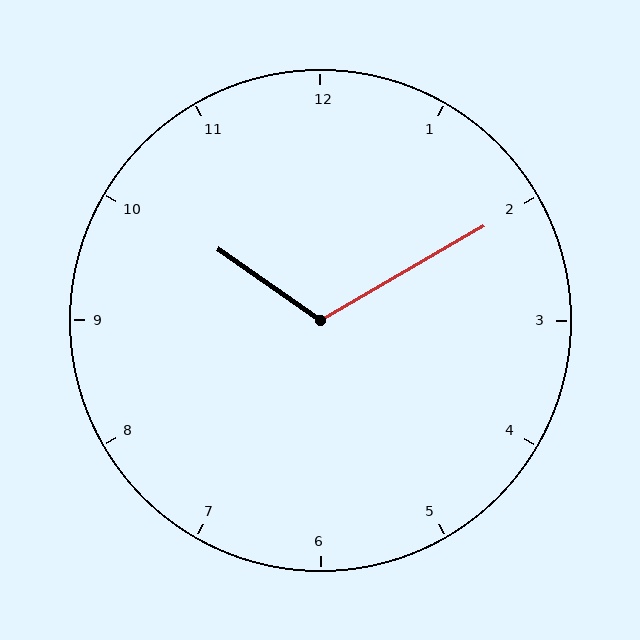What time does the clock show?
10:10.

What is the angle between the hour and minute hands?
Approximately 115 degrees.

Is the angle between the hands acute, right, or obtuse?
It is obtuse.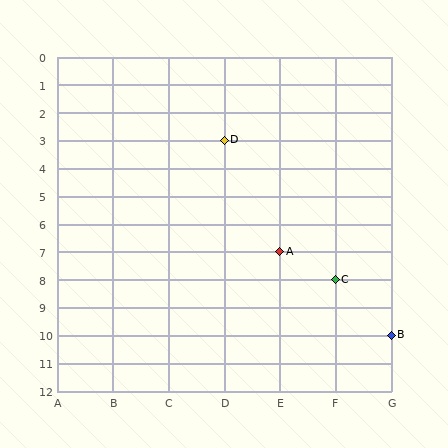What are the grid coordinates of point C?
Point C is at grid coordinates (F, 8).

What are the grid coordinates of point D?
Point D is at grid coordinates (D, 3).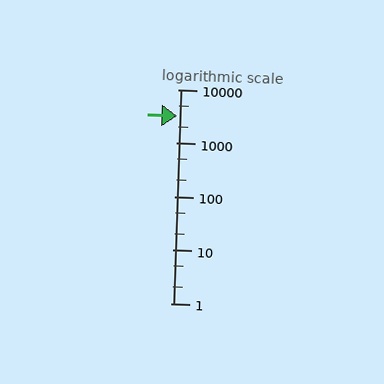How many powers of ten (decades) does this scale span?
The scale spans 4 decades, from 1 to 10000.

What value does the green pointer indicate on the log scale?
The pointer indicates approximately 3200.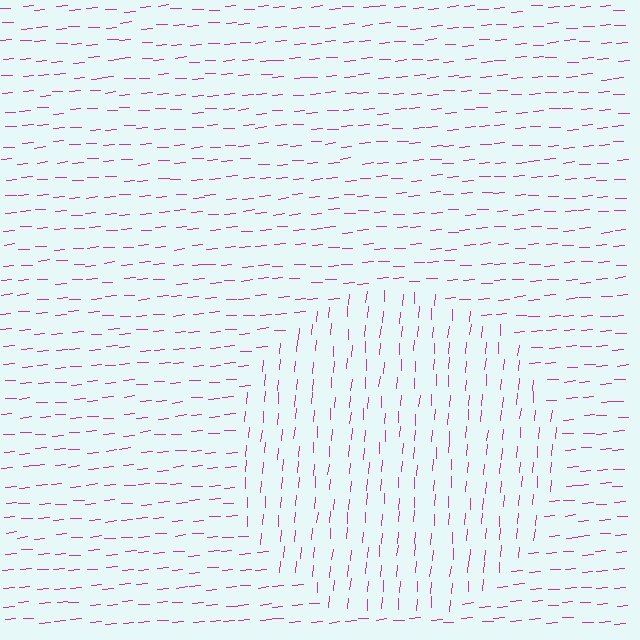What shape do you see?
I see a circle.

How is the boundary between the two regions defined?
The boundary is defined purely by a change in line orientation (approximately 81 degrees difference). All lines are the same color and thickness.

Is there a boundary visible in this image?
Yes, there is a texture boundary formed by a change in line orientation.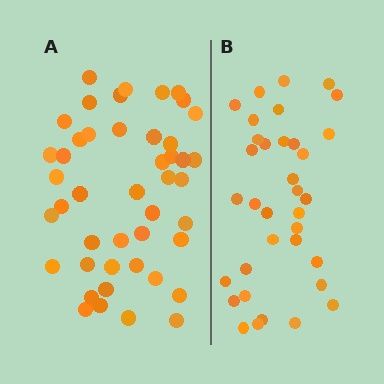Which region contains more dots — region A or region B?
Region A (the left region) has more dots.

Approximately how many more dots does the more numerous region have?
Region A has roughly 10 or so more dots than region B.